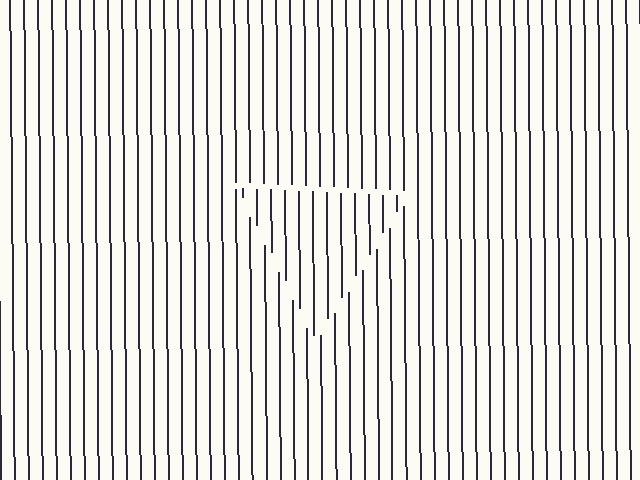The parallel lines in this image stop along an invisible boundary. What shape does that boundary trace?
An illusory triangle. The interior of the shape contains the same grating, shifted by half a period — the contour is defined by the phase discontinuity where line-ends from the inner and outer gratings abut.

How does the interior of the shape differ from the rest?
The interior of the shape contains the same grating, shifted by half a period — the contour is defined by the phase discontinuity where line-ends from the inner and outer gratings abut.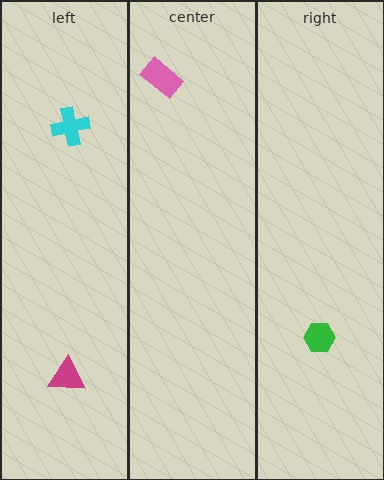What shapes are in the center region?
The pink rectangle.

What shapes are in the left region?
The cyan cross, the magenta triangle.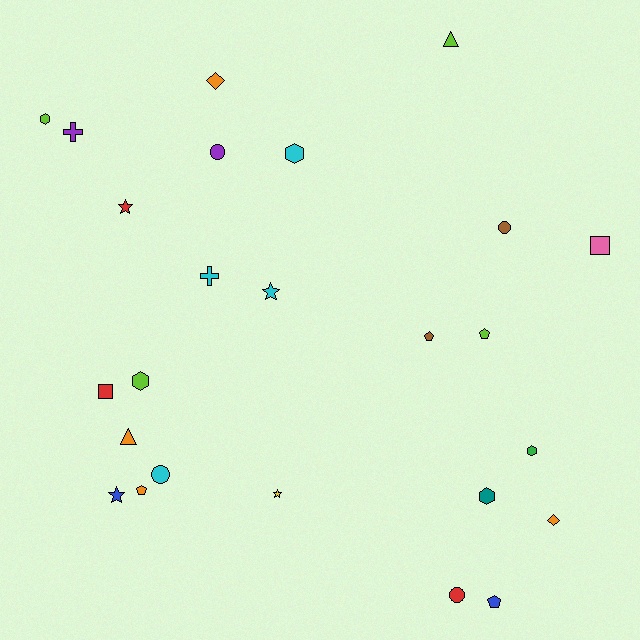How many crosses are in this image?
There are 2 crosses.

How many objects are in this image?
There are 25 objects.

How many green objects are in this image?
There is 1 green object.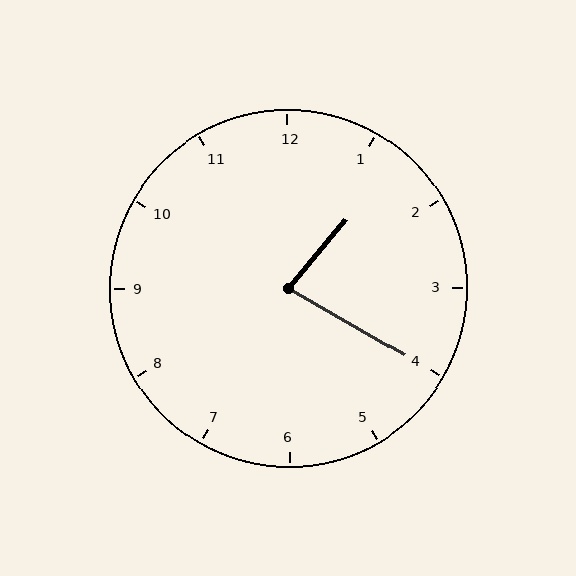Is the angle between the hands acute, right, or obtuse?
It is acute.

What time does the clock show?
1:20.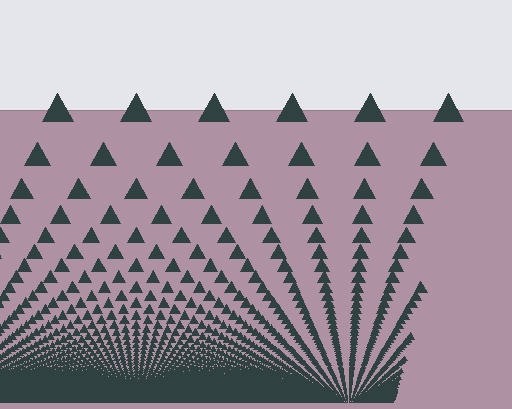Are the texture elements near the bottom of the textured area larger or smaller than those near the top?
Smaller. The gradient is inverted — elements near the bottom are smaller and denser.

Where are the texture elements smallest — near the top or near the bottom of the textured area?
Near the bottom.